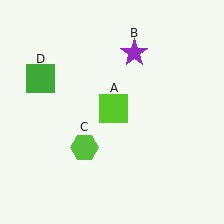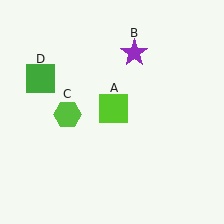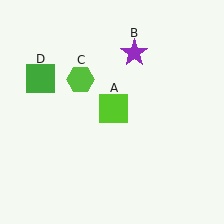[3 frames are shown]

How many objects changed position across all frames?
1 object changed position: lime hexagon (object C).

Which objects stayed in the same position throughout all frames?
Lime square (object A) and purple star (object B) and green square (object D) remained stationary.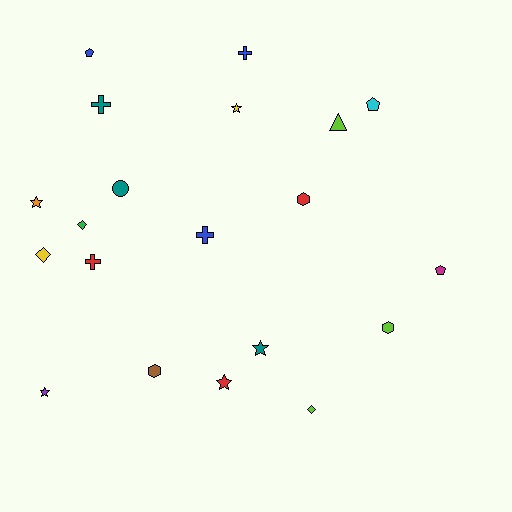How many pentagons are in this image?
There are 3 pentagons.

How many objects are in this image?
There are 20 objects.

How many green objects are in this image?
There is 1 green object.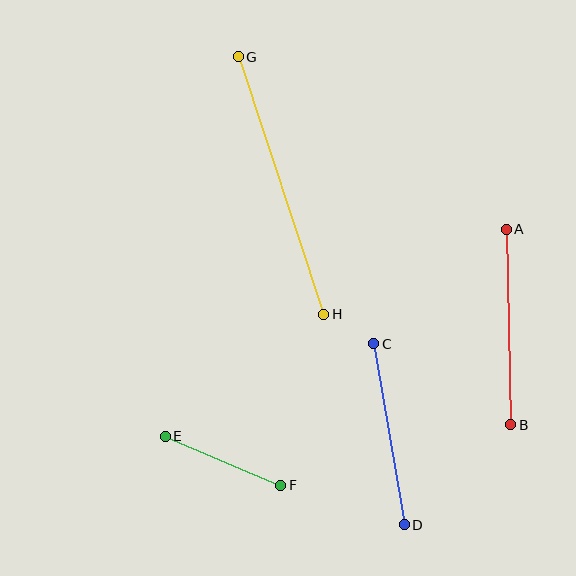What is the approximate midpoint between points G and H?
The midpoint is at approximately (281, 185) pixels.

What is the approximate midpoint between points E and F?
The midpoint is at approximately (223, 461) pixels.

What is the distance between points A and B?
The distance is approximately 195 pixels.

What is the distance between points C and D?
The distance is approximately 184 pixels.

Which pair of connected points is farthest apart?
Points G and H are farthest apart.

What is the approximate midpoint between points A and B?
The midpoint is at approximately (508, 327) pixels.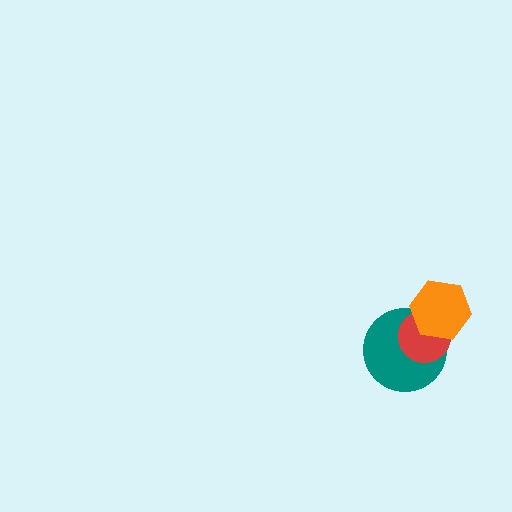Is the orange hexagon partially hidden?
No, no other shape covers it.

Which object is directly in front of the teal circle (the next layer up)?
The red circle is directly in front of the teal circle.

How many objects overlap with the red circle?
2 objects overlap with the red circle.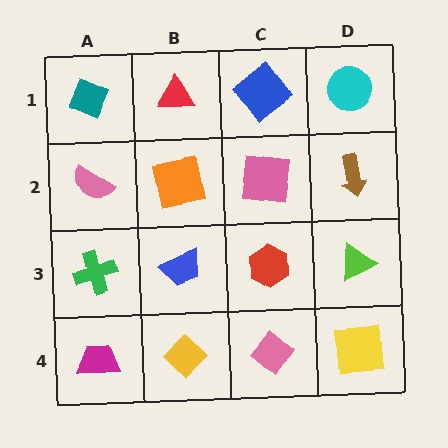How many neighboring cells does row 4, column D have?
2.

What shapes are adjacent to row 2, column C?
A blue diamond (row 1, column C), a red hexagon (row 3, column C), an orange square (row 2, column B), a brown arrow (row 2, column D).